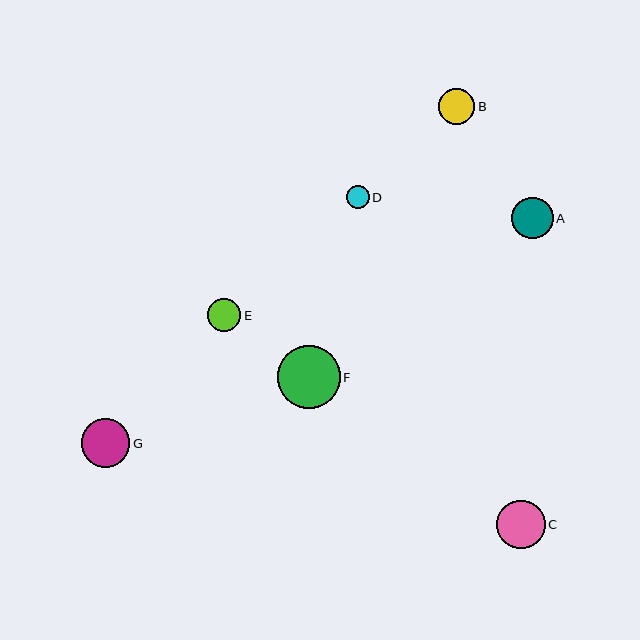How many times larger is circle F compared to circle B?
Circle F is approximately 1.7 times the size of circle B.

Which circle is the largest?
Circle F is the largest with a size of approximately 63 pixels.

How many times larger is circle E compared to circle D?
Circle E is approximately 1.5 times the size of circle D.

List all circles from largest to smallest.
From largest to smallest: F, G, C, A, B, E, D.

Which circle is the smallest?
Circle D is the smallest with a size of approximately 23 pixels.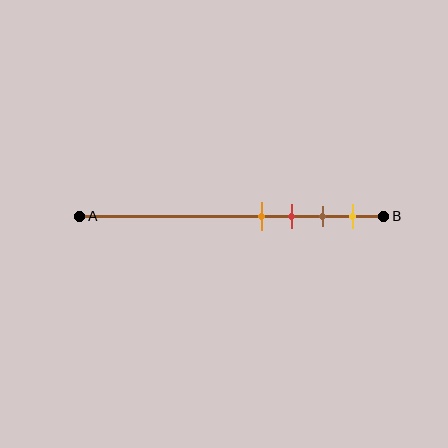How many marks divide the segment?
There are 4 marks dividing the segment.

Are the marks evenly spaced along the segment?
Yes, the marks are approximately evenly spaced.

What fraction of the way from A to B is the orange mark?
The orange mark is approximately 60% (0.6) of the way from A to B.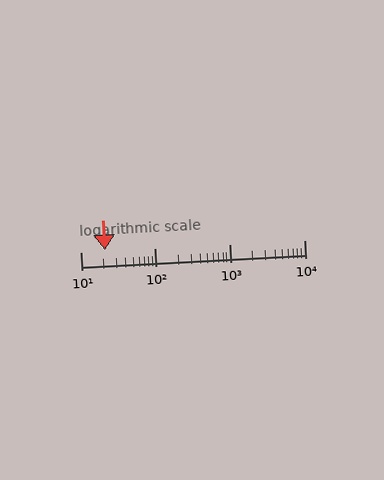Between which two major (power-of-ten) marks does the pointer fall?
The pointer is between 10 and 100.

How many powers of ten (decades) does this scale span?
The scale spans 3 decades, from 10 to 10000.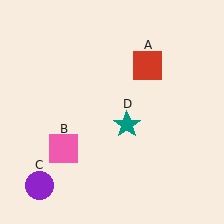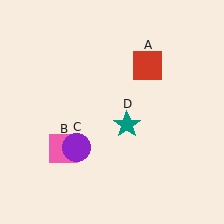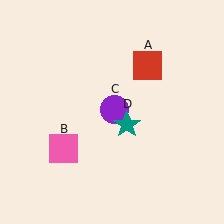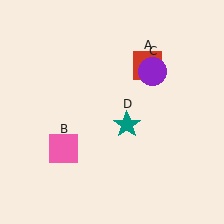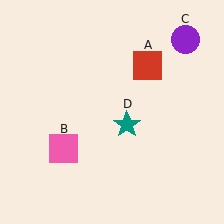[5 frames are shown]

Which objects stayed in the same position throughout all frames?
Red square (object A) and pink square (object B) and teal star (object D) remained stationary.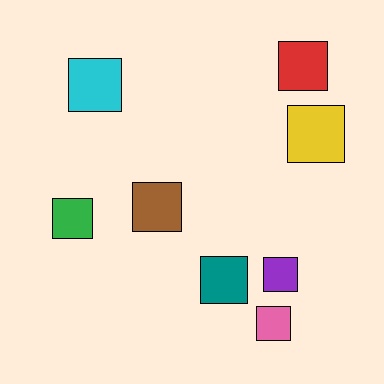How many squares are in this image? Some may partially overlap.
There are 8 squares.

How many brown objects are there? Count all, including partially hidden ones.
There is 1 brown object.